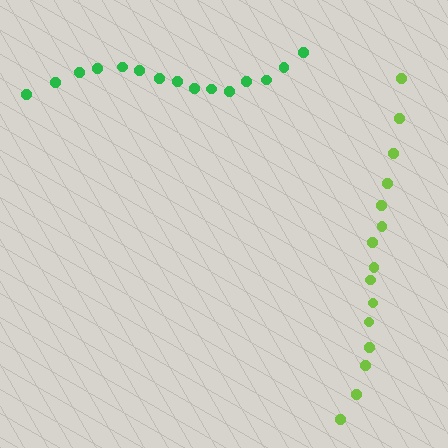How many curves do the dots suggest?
There are 2 distinct paths.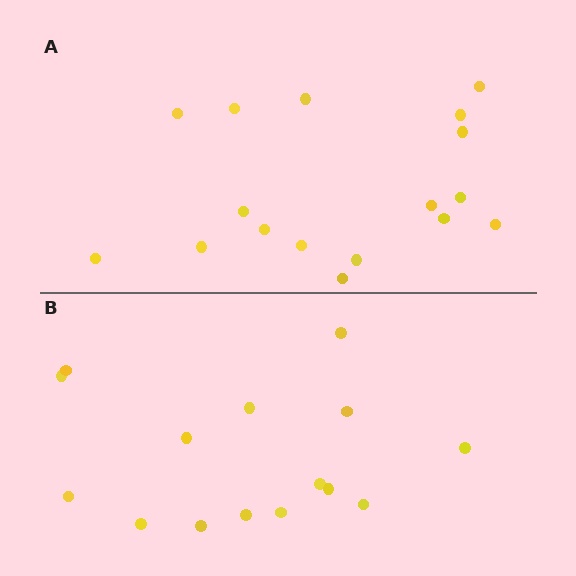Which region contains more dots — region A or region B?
Region A (the top region) has more dots.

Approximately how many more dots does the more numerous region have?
Region A has just a few more — roughly 2 or 3 more dots than region B.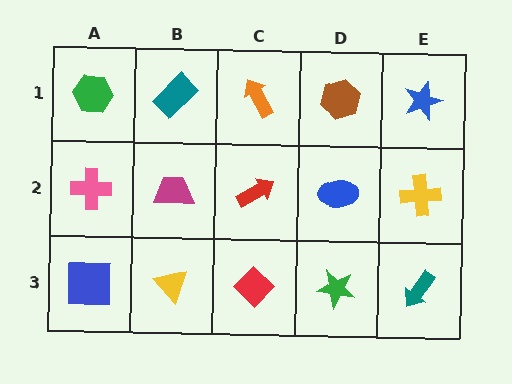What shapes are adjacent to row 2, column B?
A teal rectangle (row 1, column B), a yellow triangle (row 3, column B), a pink cross (row 2, column A), a red arrow (row 2, column C).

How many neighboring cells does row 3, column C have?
3.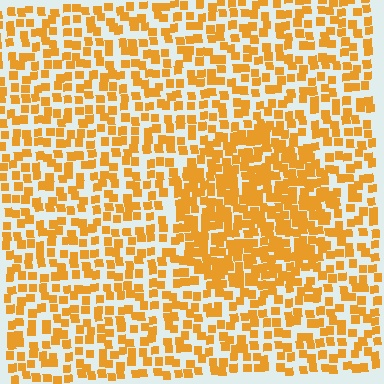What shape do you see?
I see a circle.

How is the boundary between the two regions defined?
The boundary is defined by a change in element density (approximately 1.8x ratio). All elements are the same color, size, and shape.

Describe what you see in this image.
The image contains small orange elements arranged at two different densities. A circle-shaped region is visible where the elements are more densely packed than the surrounding area.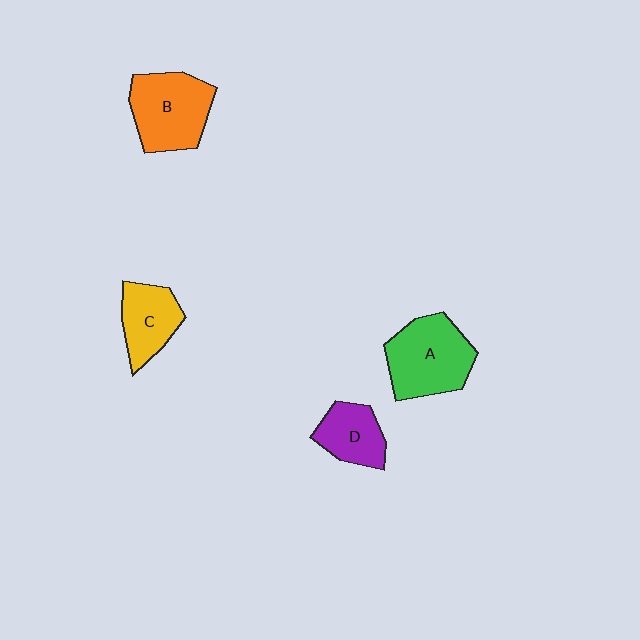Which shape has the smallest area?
Shape D (purple).